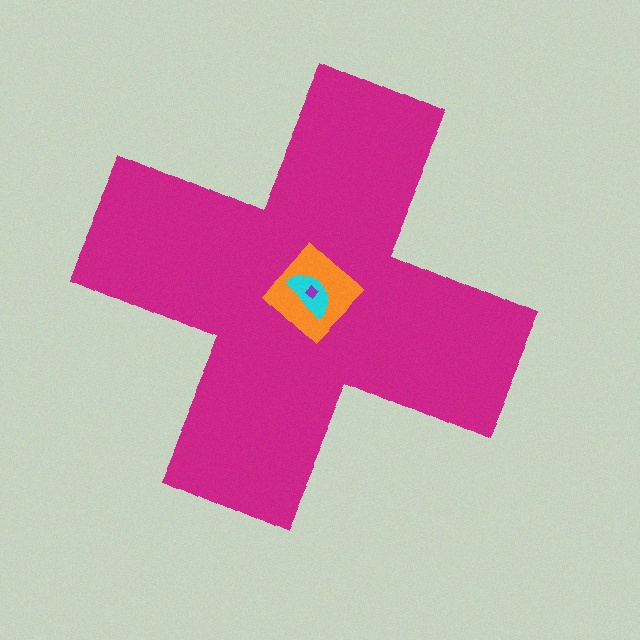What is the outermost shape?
The magenta cross.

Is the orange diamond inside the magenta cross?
Yes.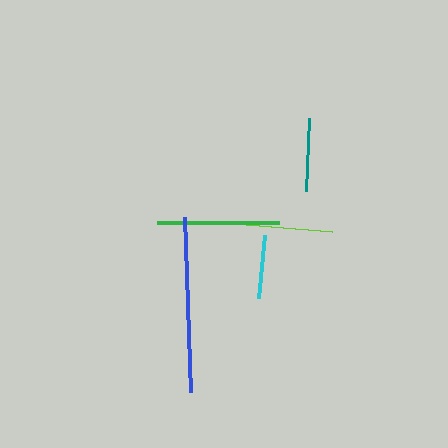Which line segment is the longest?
The blue line is the longest at approximately 175 pixels.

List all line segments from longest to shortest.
From longest to shortest: blue, green, lime, teal, cyan.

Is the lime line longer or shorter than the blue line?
The blue line is longer than the lime line.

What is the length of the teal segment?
The teal segment is approximately 73 pixels long.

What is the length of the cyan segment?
The cyan segment is approximately 64 pixels long.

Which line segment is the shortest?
The cyan line is the shortest at approximately 64 pixels.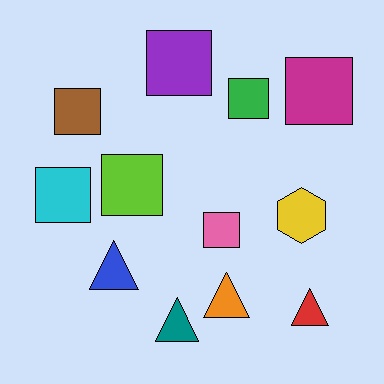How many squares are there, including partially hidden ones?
There are 7 squares.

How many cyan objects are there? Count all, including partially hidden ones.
There is 1 cyan object.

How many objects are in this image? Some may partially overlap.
There are 12 objects.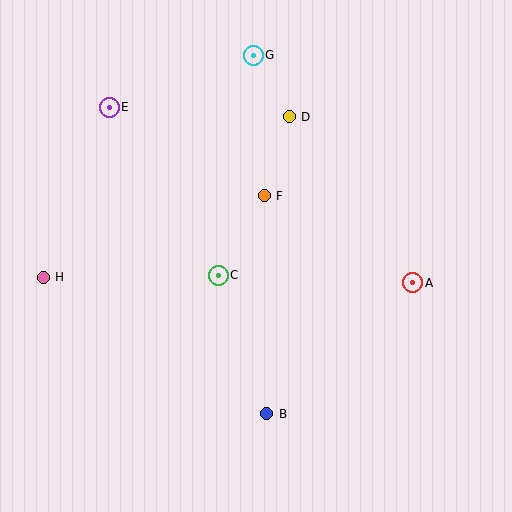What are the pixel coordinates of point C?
Point C is at (218, 275).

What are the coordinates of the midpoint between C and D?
The midpoint between C and D is at (254, 196).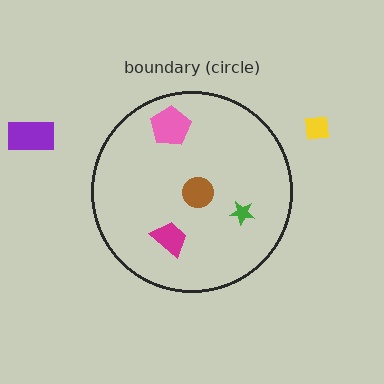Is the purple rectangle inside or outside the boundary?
Outside.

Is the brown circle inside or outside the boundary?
Inside.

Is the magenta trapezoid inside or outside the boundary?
Inside.